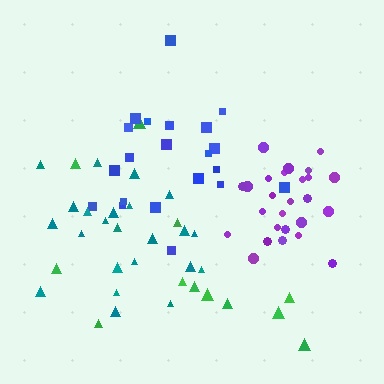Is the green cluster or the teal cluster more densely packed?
Teal.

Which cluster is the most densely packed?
Purple.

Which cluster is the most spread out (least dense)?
Green.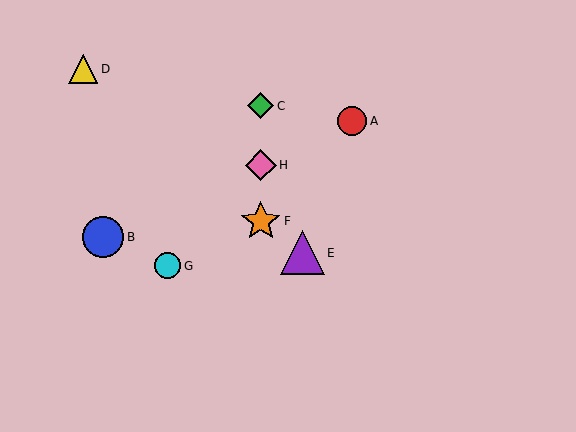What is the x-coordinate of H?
Object H is at x≈261.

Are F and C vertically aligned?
Yes, both are at x≈261.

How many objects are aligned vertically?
3 objects (C, F, H) are aligned vertically.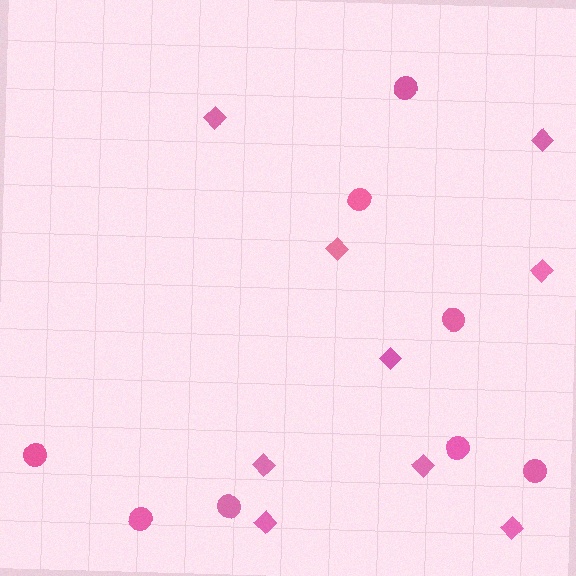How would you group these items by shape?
There are 2 groups: one group of circles (8) and one group of diamonds (9).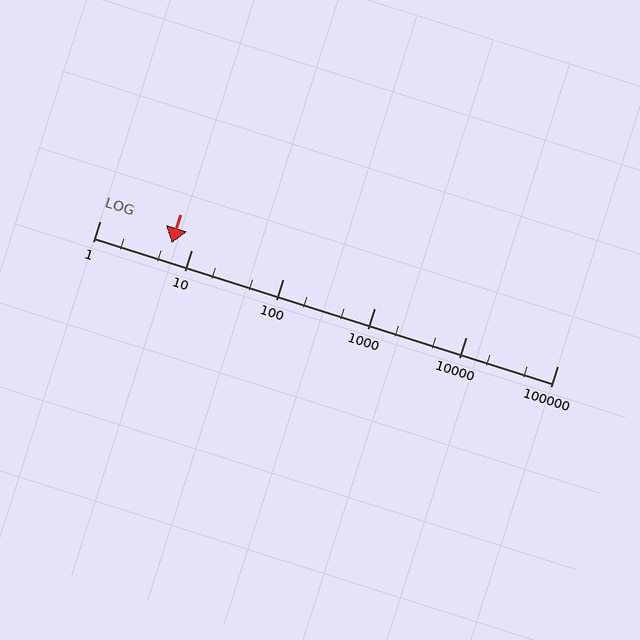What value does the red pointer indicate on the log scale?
The pointer indicates approximately 6.1.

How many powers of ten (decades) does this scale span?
The scale spans 5 decades, from 1 to 100000.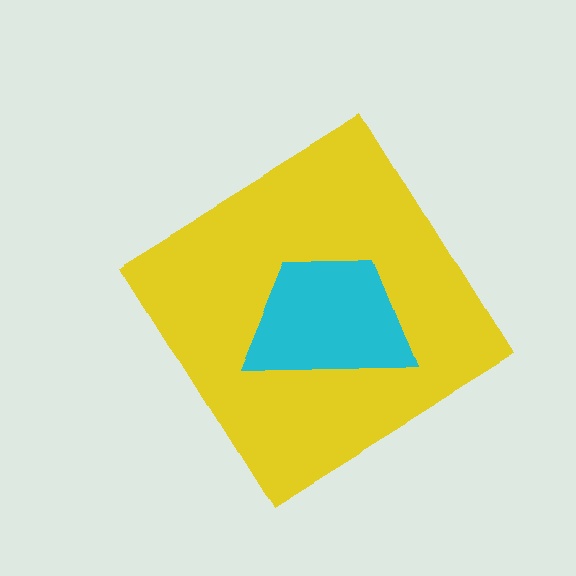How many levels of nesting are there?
2.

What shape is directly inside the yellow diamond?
The cyan trapezoid.